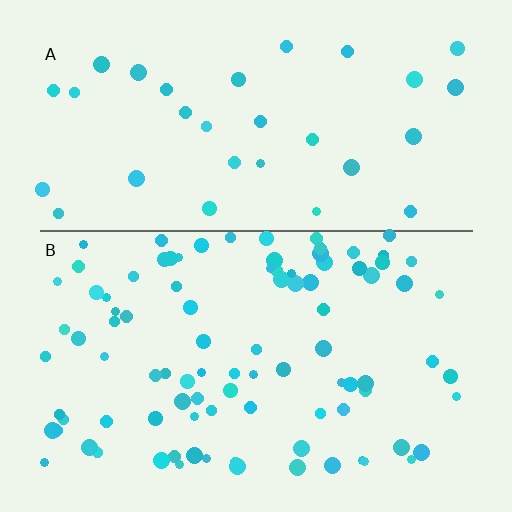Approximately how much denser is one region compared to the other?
Approximately 2.9× — region B over region A.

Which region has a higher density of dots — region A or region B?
B (the bottom).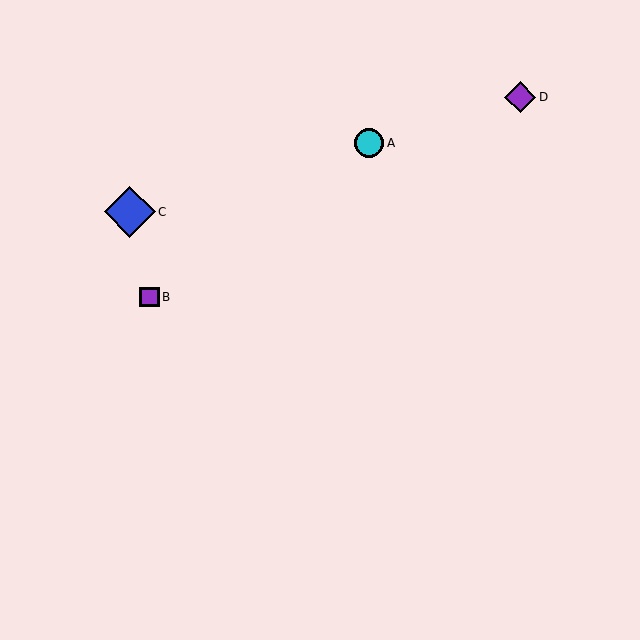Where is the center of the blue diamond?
The center of the blue diamond is at (130, 212).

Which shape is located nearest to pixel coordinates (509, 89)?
The purple diamond (labeled D) at (520, 97) is nearest to that location.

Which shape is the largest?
The blue diamond (labeled C) is the largest.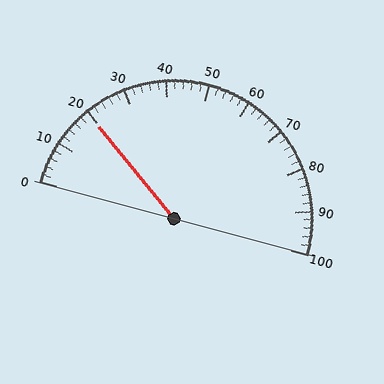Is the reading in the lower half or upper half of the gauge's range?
The reading is in the lower half of the range (0 to 100).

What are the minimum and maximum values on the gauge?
The gauge ranges from 0 to 100.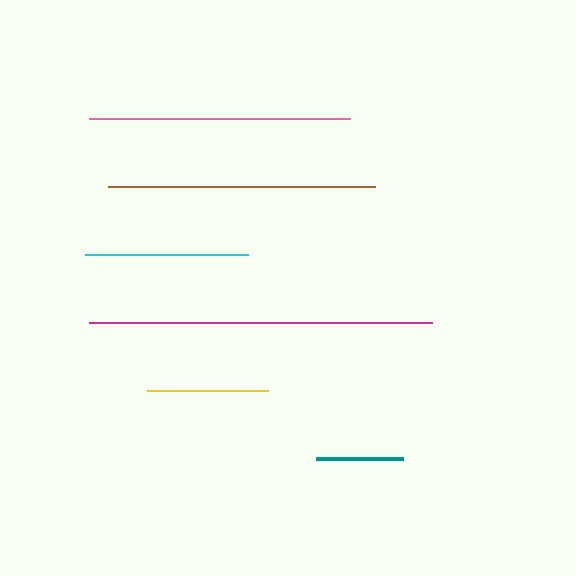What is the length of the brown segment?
The brown segment is approximately 267 pixels long.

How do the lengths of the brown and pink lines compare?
The brown and pink lines are approximately the same length.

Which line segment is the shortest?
The teal line is the shortest at approximately 87 pixels.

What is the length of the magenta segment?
The magenta segment is approximately 343 pixels long.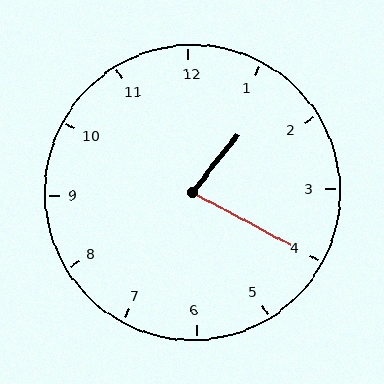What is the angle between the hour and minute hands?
Approximately 80 degrees.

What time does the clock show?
1:20.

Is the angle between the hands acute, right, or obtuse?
It is acute.